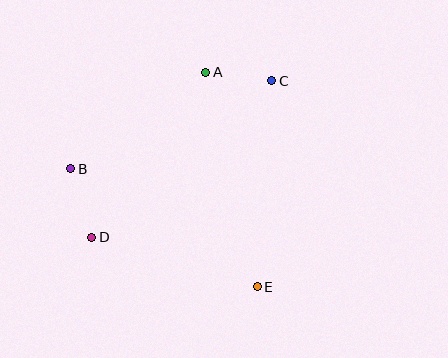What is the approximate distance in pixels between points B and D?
The distance between B and D is approximately 72 pixels.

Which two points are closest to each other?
Points A and C are closest to each other.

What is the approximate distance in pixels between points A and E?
The distance between A and E is approximately 221 pixels.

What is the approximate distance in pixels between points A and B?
The distance between A and B is approximately 166 pixels.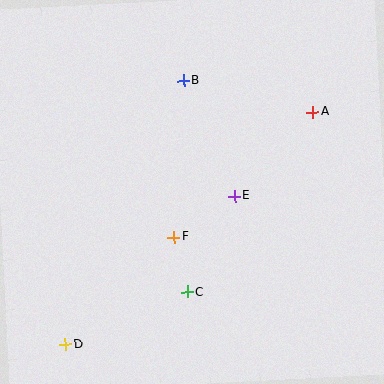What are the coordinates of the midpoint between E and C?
The midpoint between E and C is at (211, 244).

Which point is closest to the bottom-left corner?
Point D is closest to the bottom-left corner.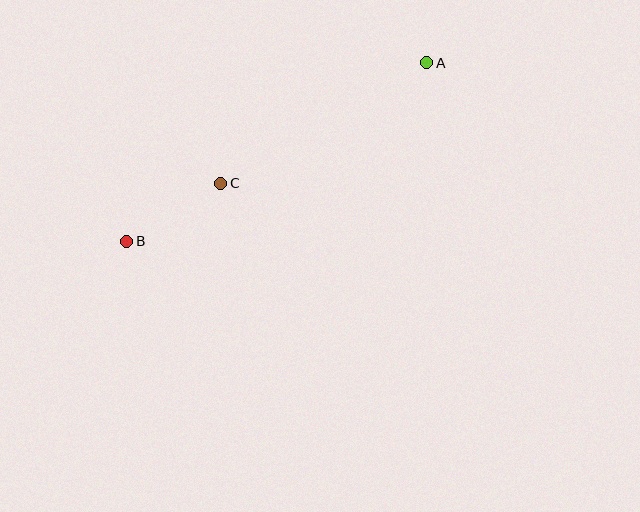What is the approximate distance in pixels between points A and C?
The distance between A and C is approximately 239 pixels.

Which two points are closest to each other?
Points B and C are closest to each other.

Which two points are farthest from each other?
Points A and B are farthest from each other.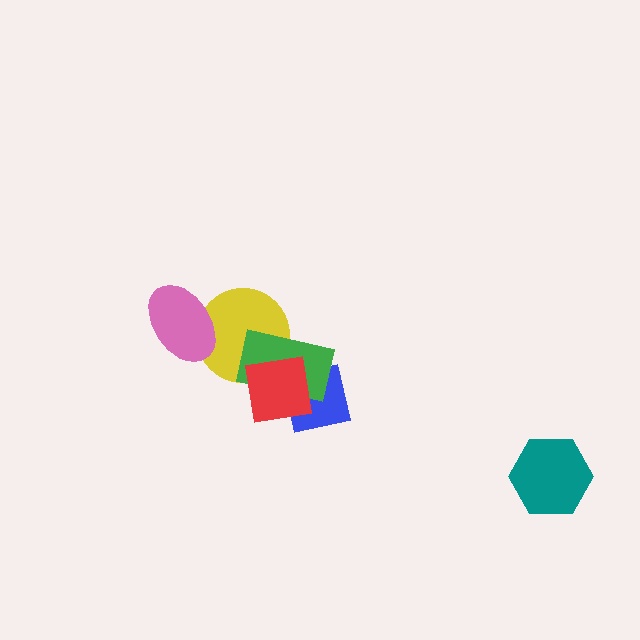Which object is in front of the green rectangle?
The red square is in front of the green rectangle.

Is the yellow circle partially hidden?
Yes, it is partially covered by another shape.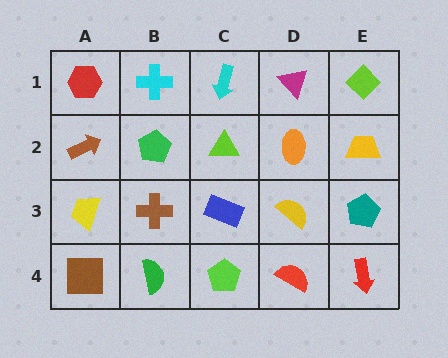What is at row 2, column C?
A lime triangle.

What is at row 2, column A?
A brown arrow.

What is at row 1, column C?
A cyan arrow.